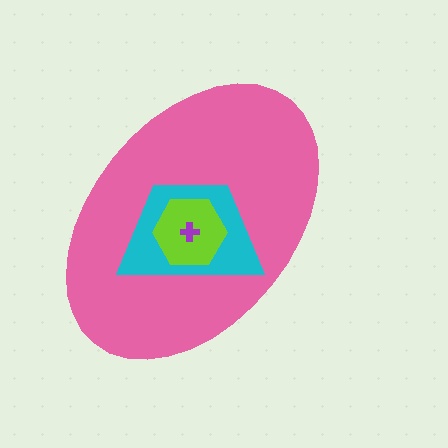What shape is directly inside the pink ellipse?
The cyan trapezoid.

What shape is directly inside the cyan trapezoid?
The lime hexagon.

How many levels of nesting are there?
4.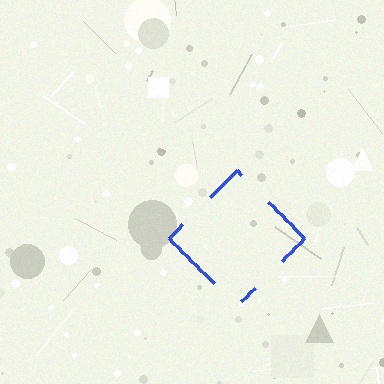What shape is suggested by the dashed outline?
The dashed outline suggests a diamond.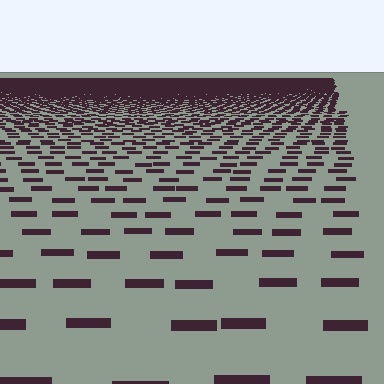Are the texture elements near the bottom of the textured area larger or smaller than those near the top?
Larger. Near the bottom, elements are closer to the viewer and appear at a bigger on-screen size.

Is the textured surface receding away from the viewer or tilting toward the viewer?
The surface is receding away from the viewer. Texture elements get smaller and denser toward the top.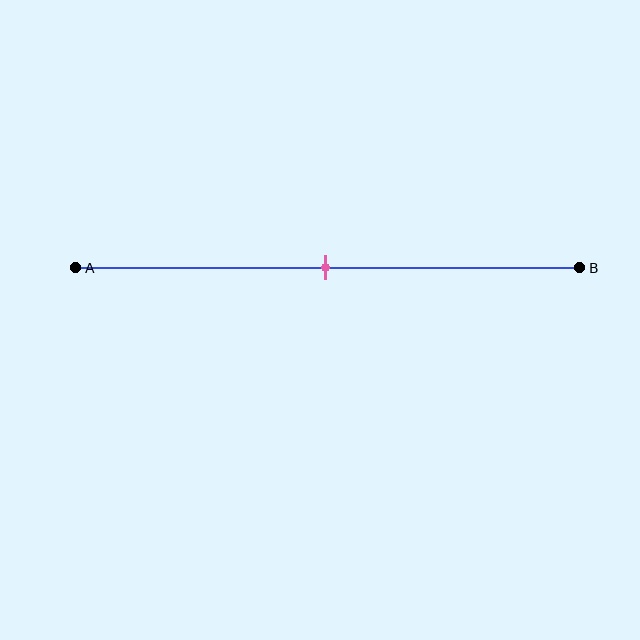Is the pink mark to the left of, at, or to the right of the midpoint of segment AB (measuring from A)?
The pink mark is approximately at the midpoint of segment AB.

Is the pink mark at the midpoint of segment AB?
Yes, the mark is approximately at the midpoint.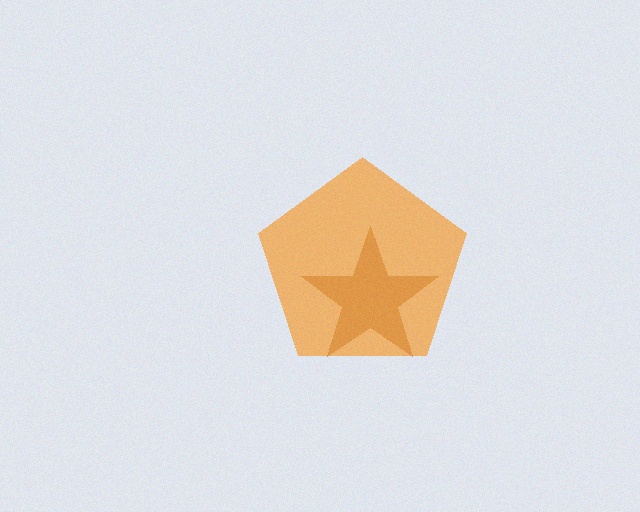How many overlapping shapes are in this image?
There are 2 overlapping shapes in the image.